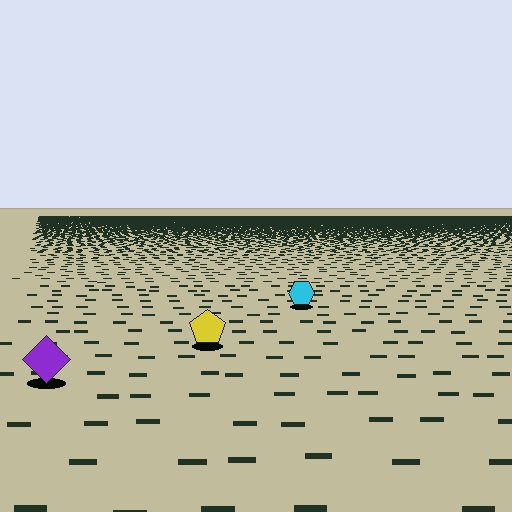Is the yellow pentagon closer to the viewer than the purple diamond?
No. The purple diamond is closer — you can tell from the texture gradient: the ground texture is coarser near it.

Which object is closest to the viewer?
The purple diamond is closest. The texture marks near it are larger and more spread out.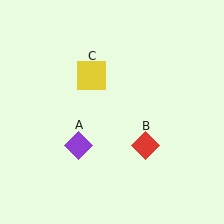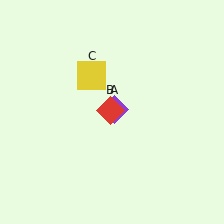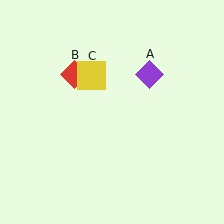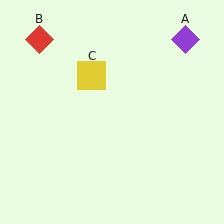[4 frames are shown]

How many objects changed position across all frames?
2 objects changed position: purple diamond (object A), red diamond (object B).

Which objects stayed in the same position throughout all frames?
Yellow square (object C) remained stationary.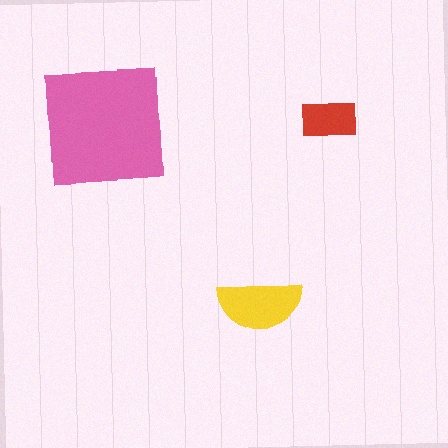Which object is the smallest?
The red rectangle.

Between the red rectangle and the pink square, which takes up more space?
The pink square.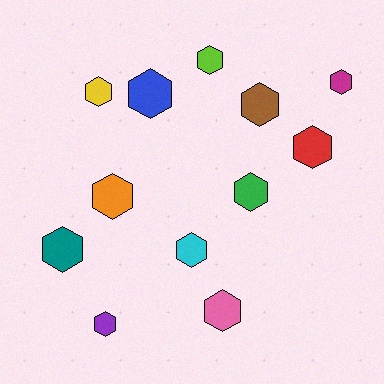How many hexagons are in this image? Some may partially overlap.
There are 12 hexagons.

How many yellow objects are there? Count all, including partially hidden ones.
There is 1 yellow object.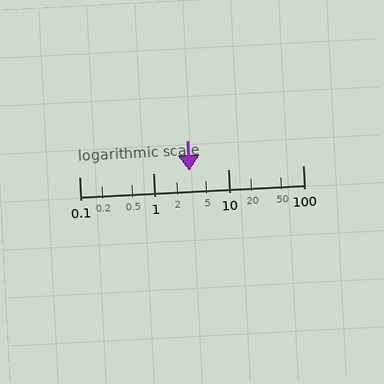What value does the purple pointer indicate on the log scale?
The pointer indicates approximately 3.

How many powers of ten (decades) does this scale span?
The scale spans 3 decades, from 0.1 to 100.